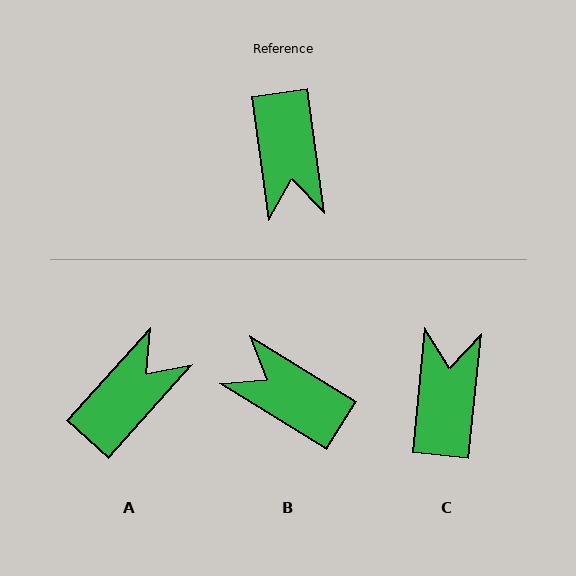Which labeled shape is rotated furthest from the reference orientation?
C, about 166 degrees away.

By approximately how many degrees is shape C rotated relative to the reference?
Approximately 166 degrees counter-clockwise.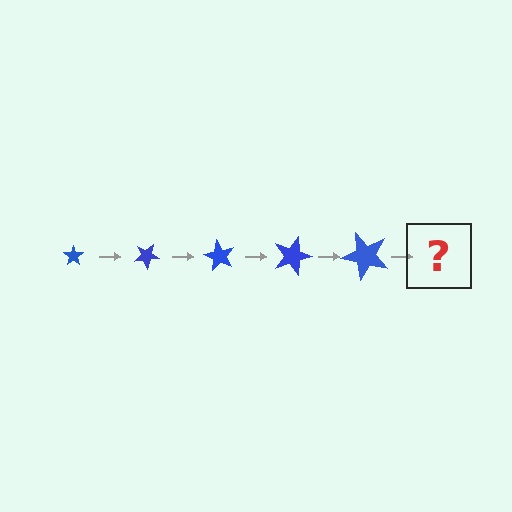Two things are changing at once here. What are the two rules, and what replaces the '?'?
The two rules are that the star grows larger each step and it rotates 30 degrees each step. The '?' should be a star, larger than the previous one and rotated 150 degrees from the start.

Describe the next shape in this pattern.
It should be a star, larger than the previous one and rotated 150 degrees from the start.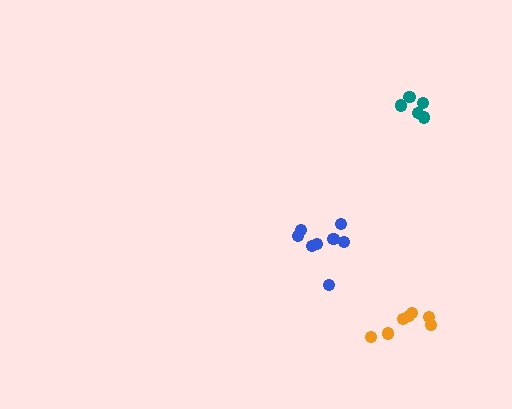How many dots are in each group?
Group 1: 7 dots, Group 2: 5 dots, Group 3: 8 dots (20 total).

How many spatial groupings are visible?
There are 3 spatial groupings.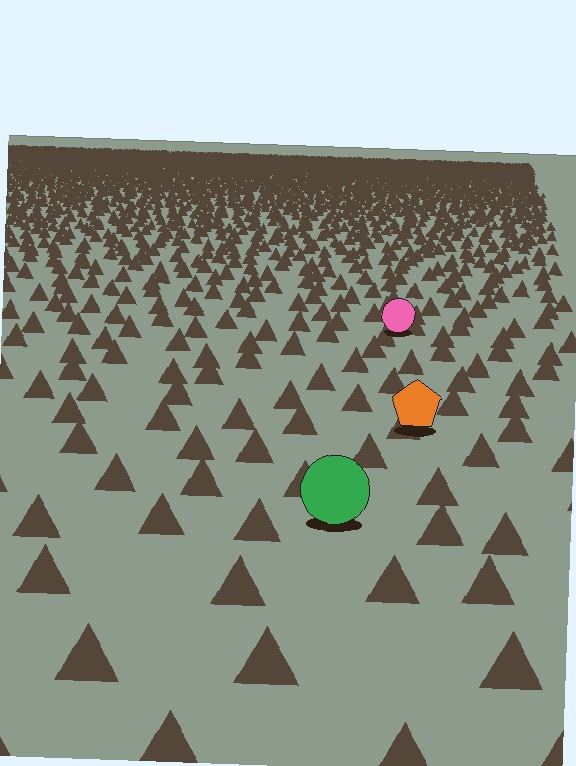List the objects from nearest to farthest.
From nearest to farthest: the green circle, the orange pentagon, the pink circle.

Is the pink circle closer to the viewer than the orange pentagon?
No. The orange pentagon is closer — you can tell from the texture gradient: the ground texture is coarser near it.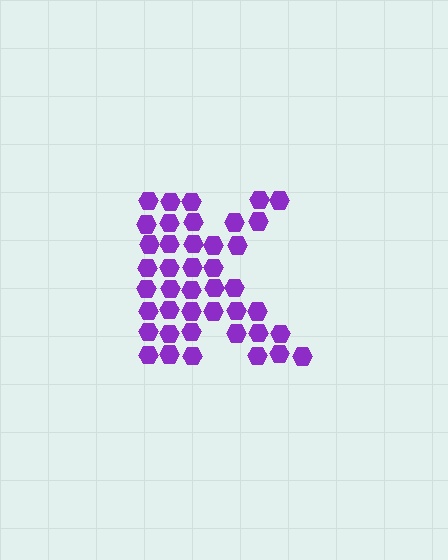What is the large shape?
The large shape is the letter K.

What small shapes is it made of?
It is made of small hexagons.